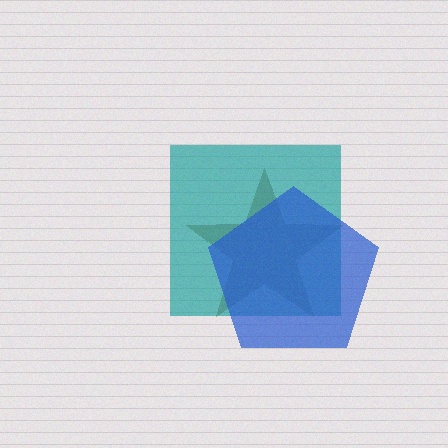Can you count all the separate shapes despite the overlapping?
Yes, there are 3 separate shapes.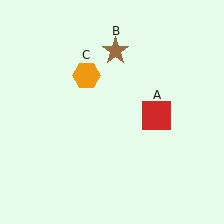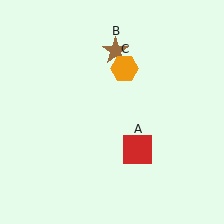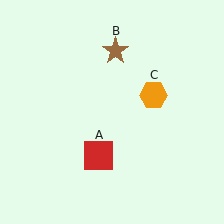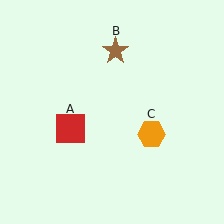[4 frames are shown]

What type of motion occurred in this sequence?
The red square (object A), orange hexagon (object C) rotated clockwise around the center of the scene.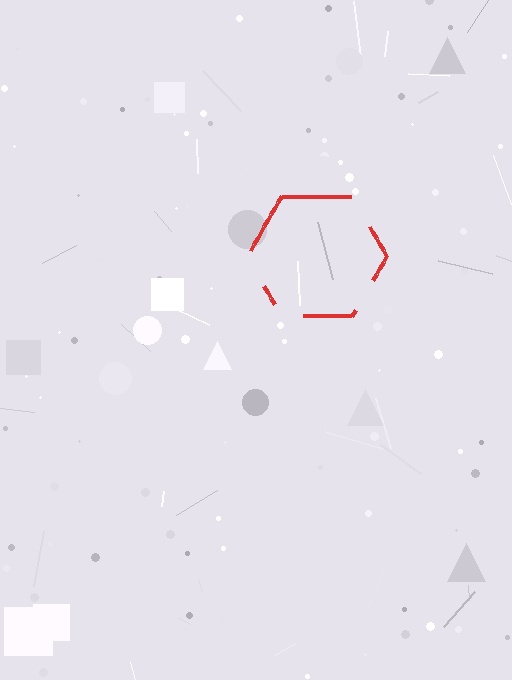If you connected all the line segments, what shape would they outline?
They would outline a hexagon.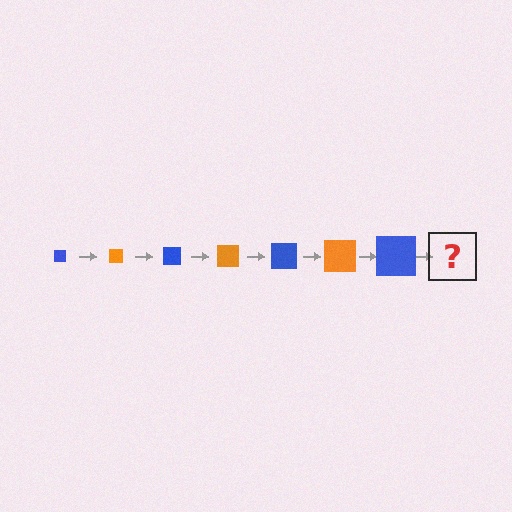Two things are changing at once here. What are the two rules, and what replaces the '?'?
The two rules are that the square grows larger each step and the color cycles through blue and orange. The '?' should be an orange square, larger than the previous one.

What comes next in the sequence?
The next element should be an orange square, larger than the previous one.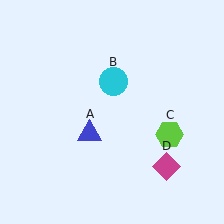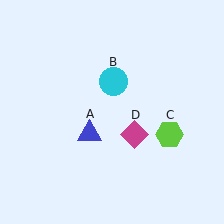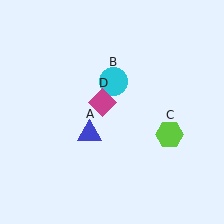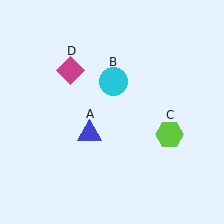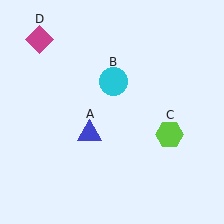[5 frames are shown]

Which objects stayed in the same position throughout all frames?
Blue triangle (object A) and cyan circle (object B) and lime hexagon (object C) remained stationary.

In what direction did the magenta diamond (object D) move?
The magenta diamond (object D) moved up and to the left.